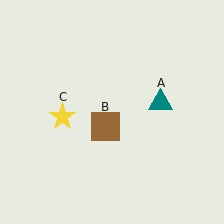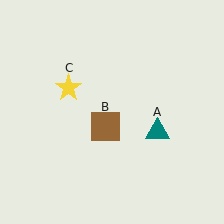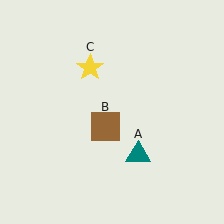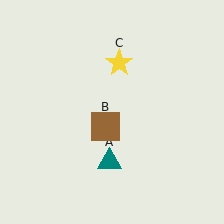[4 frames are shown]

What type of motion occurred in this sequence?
The teal triangle (object A), yellow star (object C) rotated clockwise around the center of the scene.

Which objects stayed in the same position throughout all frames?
Brown square (object B) remained stationary.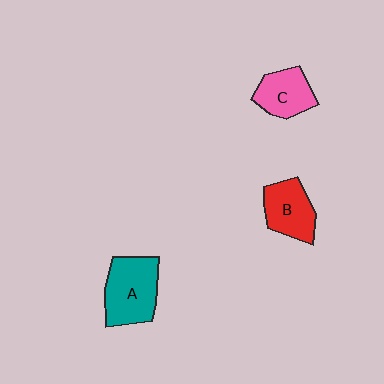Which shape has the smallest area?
Shape C (pink).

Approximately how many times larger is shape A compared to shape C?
Approximately 1.5 times.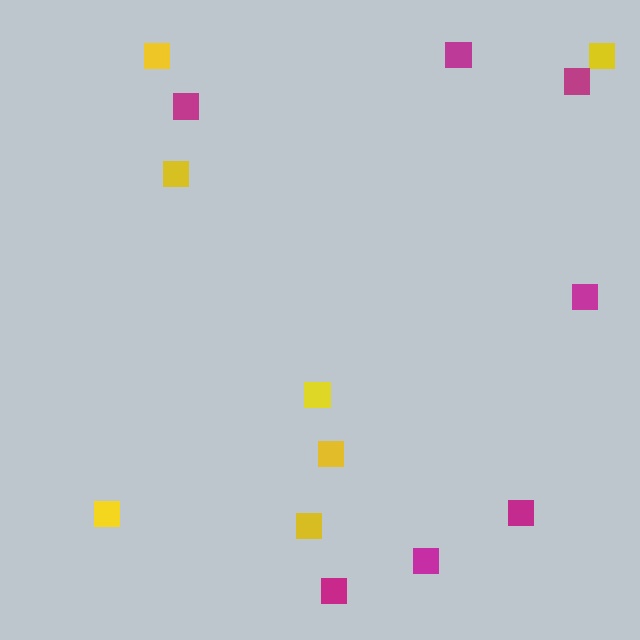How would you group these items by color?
There are 2 groups: one group of yellow squares (7) and one group of magenta squares (7).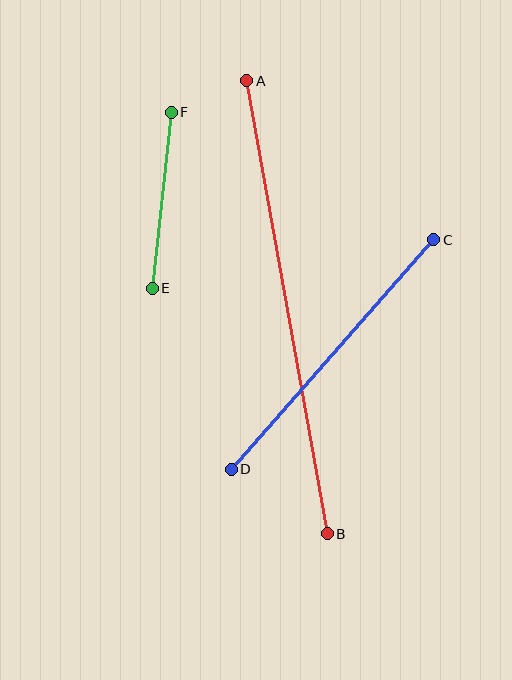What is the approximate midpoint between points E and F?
The midpoint is at approximately (162, 200) pixels.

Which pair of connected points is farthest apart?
Points A and B are farthest apart.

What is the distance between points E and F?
The distance is approximately 177 pixels.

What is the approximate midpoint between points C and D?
The midpoint is at approximately (332, 355) pixels.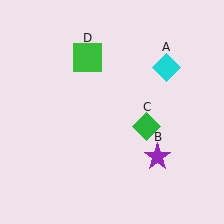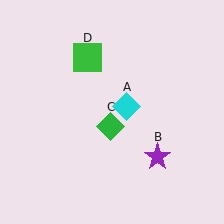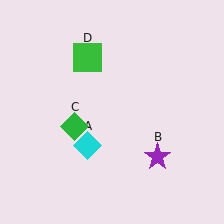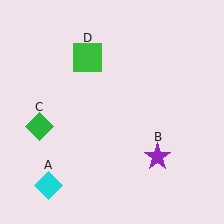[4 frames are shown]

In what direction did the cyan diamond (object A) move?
The cyan diamond (object A) moved down and to the left.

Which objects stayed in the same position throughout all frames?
Purple star (object B) and green square (object D) remained stationary.